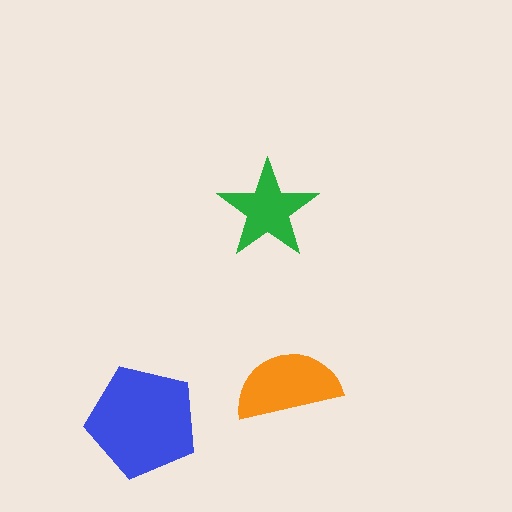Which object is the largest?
The blue pentagon.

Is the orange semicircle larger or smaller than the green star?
Larger.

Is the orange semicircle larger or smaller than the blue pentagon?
Smaller.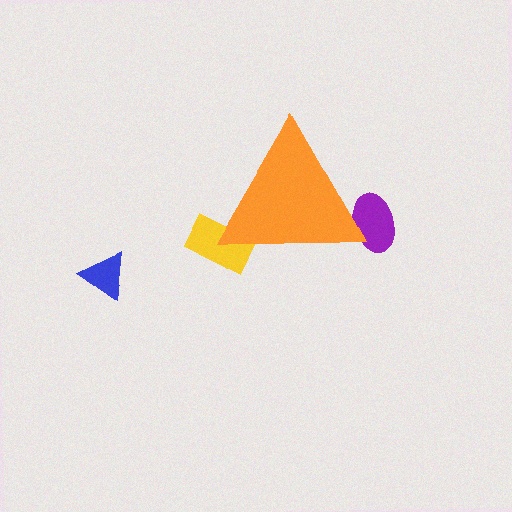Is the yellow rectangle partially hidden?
Yes, the yellow rectangle is partially hidden behind the orange triangle.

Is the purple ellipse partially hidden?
Yes, the purple ellipse is partially hidden behind the orange triangle.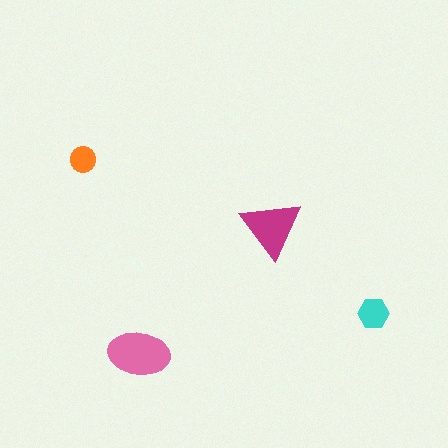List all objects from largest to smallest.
The pink ellipse, the magenta triangle, the cyan hexagon, the orange circle.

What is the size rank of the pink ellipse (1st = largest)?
1st.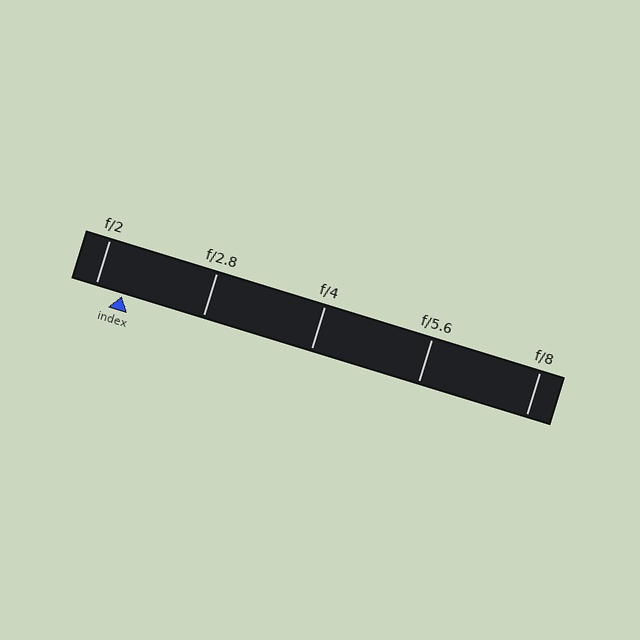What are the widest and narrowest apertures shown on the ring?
The widest aperture shown is f/2 and the narrowest is f/8.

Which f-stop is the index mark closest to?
The index mark is closest to f/2.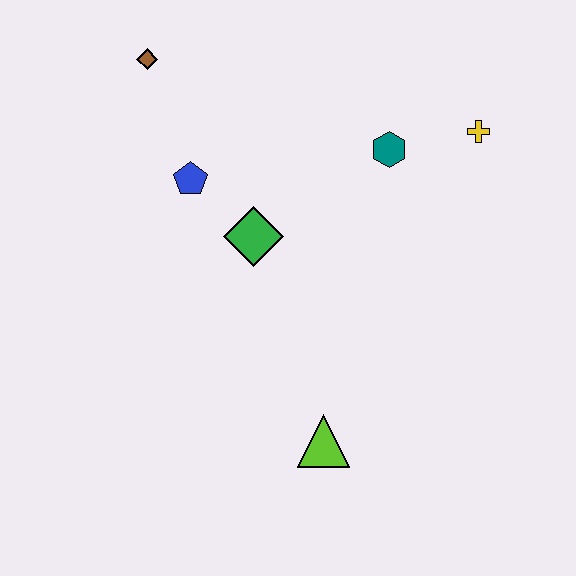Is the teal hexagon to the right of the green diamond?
Yes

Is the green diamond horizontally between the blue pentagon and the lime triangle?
Yes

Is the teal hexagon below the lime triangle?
No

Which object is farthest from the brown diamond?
The lime triangle is farthest from the brown diamond.